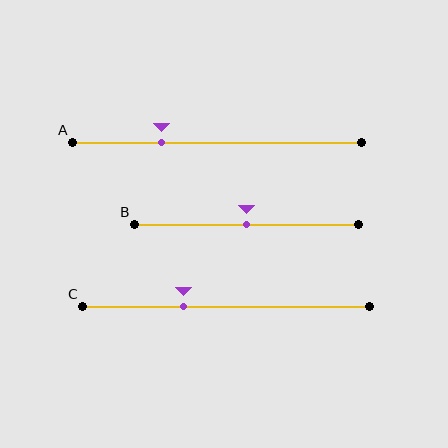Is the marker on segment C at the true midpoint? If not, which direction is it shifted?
No, the marker on segment C is shifted to the left by about 15% of the segment length.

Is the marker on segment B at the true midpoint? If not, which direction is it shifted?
Yes, the marker on segment B is at the true midpoint.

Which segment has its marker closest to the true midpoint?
Segment B has its marker closest to the true midpoint.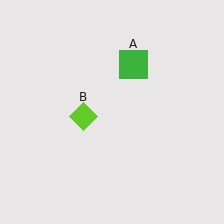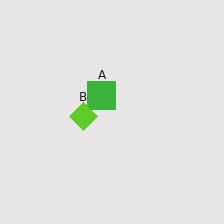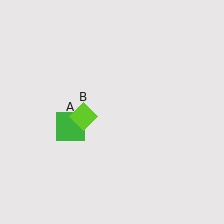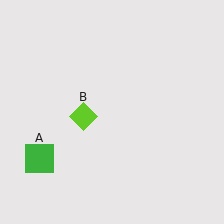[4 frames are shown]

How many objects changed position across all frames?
1 object changed position: green square (object A).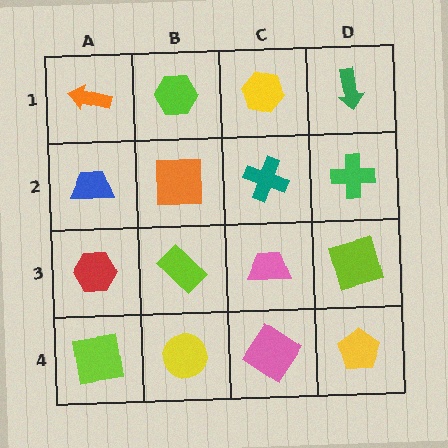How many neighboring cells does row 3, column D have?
3.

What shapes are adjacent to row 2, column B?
A lime hexagon (row 1, column B), a lime rectangle (row 3, column B), a blue trapezoid (row 2, column A), a teal cross (row 2, column C).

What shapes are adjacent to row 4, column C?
A pink trapezoid (row 3, column C), a yellow circle (row 4, column B), a yellow pentagon (row 4, column D).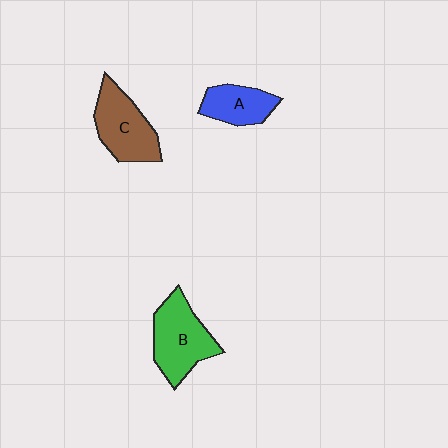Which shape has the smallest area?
Shape A (blue).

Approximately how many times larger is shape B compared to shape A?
Approximately 1.6 times.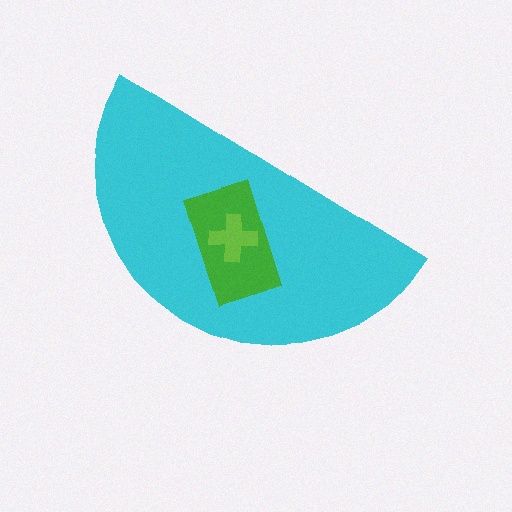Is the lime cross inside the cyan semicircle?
Yes.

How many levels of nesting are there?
3.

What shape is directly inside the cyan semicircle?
The green rectangle.